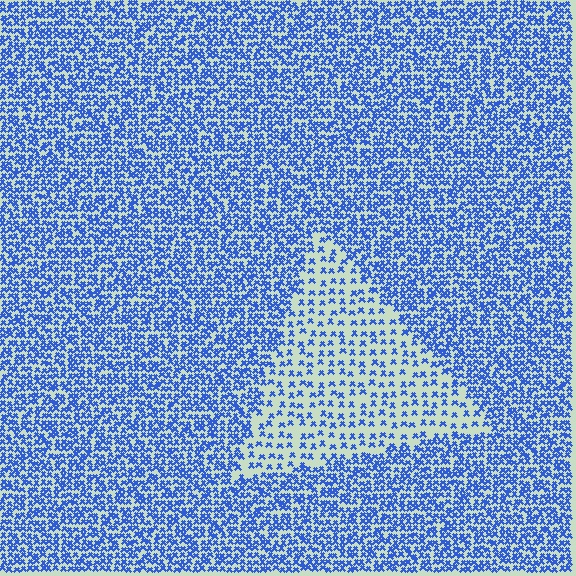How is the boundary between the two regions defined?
The boundary is defined by a change in element density (approximately 2.4x ratio). All elements are the same color, size, and shape.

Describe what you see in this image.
The image contains small blue elements arranged at two different densities. A triangle-shaped region is visible where the elements are less densely packed than the surrounding area.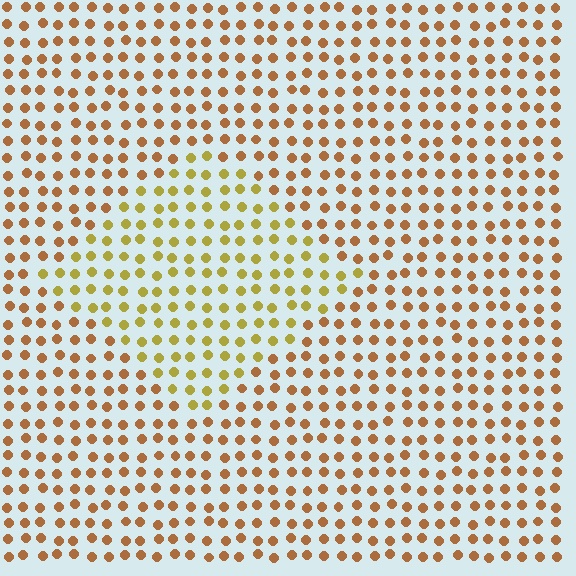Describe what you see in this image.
The image is filled with small brown elements in a uniform arrangement. A diamond-shaped region is visible where the elements are tinted to a slightly different hue, forming a subtle color boundary.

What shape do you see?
I see a diamond.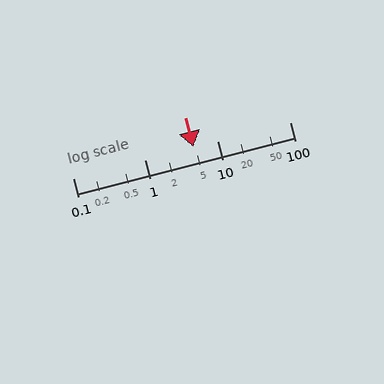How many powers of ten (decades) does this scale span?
The scale spans 3 decades, from 0.1 to 100.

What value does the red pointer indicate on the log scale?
The pointer indicates approximately 4.7.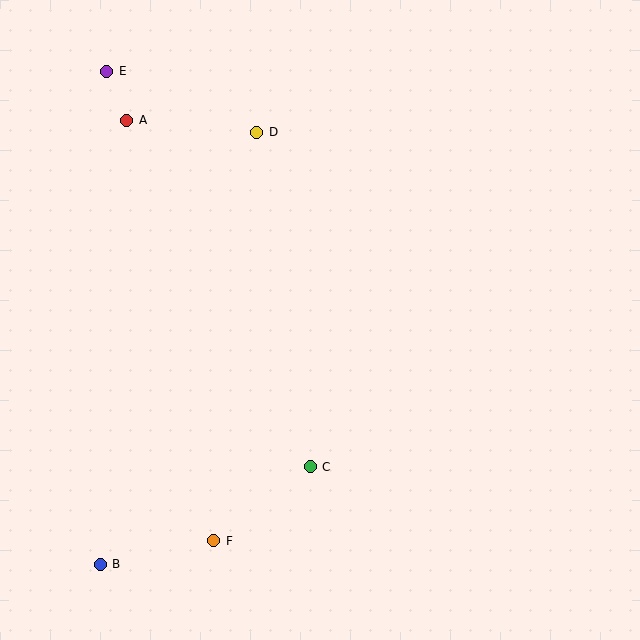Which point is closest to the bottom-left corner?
Point B is closest to the bottom-left corner.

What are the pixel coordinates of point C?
Point C is at (310, 467).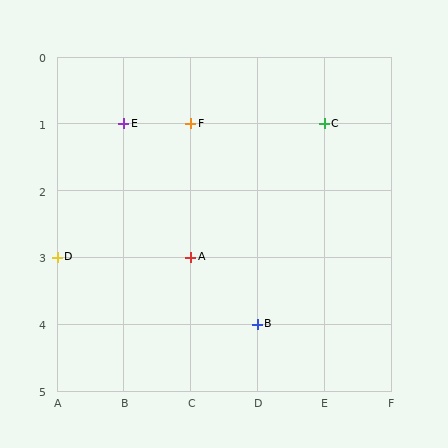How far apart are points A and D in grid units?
Points A and D are 2 columns apart.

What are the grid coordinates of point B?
Point B is at grid coordinates (D, 4).